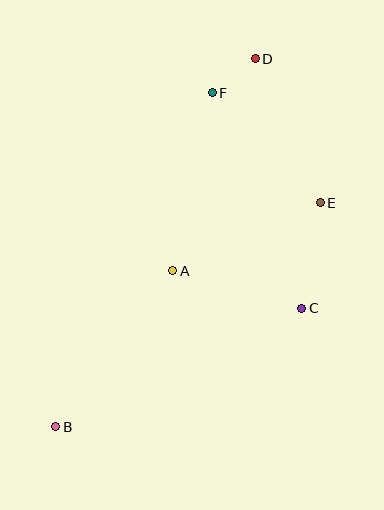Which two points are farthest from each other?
Points B and D are farthest from each other.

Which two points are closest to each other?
Points D and F are closest to each other.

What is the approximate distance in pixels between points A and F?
The distance between A and F is approximately 182 pixels.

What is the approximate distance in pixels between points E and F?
The distance between E and F is approximately 154 pixels.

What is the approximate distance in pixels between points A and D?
The distance between A and D is approximately 228 pixels.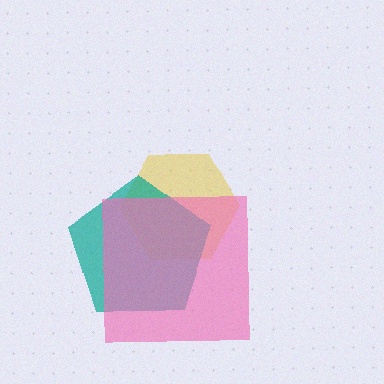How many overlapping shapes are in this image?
There are 3 overlapping shapes in the image.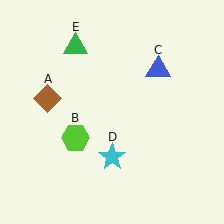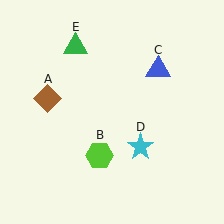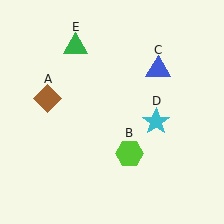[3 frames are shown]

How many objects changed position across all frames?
2 objects changed position: lime hexagon (object B), cyan star (object D).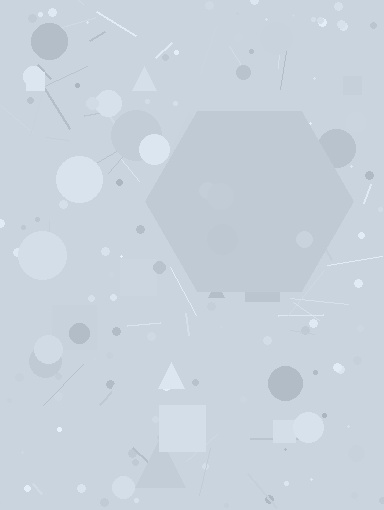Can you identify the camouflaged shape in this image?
The camouflaged shape is a hexagon.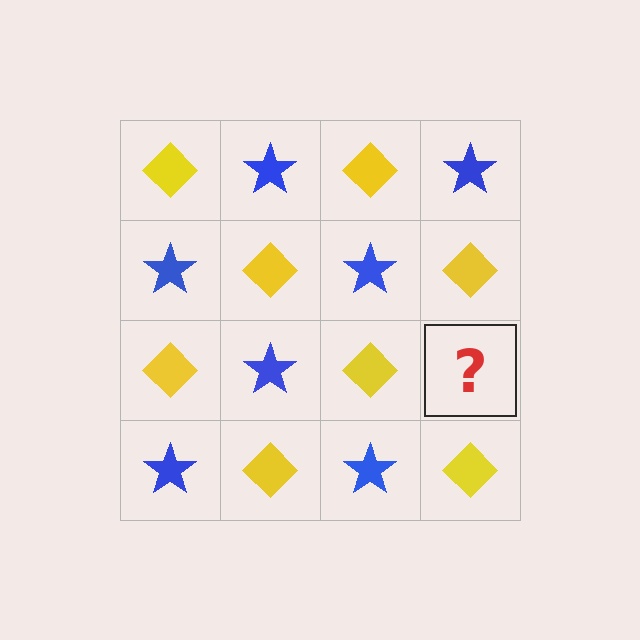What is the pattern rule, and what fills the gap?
The rule is that it alternates yellow diamond and blue star in a checkerboard pattern. The gap should be filled with a blue star.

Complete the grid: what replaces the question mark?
The question mark should be replaced with a blue star.